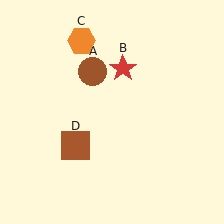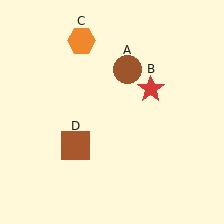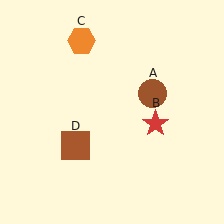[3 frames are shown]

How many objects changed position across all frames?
2 objects changed position: brown circle (object A), red star (object B).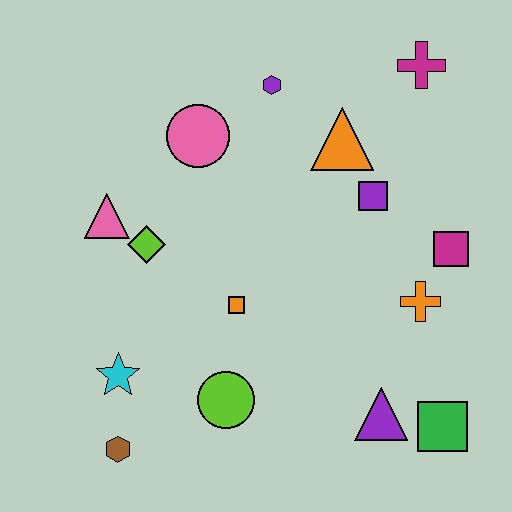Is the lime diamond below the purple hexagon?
Yes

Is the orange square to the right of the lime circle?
Yes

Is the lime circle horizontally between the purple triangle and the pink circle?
Yes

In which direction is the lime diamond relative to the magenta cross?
The lime diamond is to the left of the magenta cross.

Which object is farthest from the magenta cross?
The brown hexagon is farthest from the magenta cross.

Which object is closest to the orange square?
The lime circle is closest to the orange square.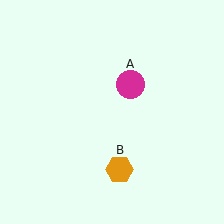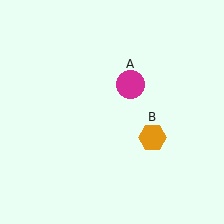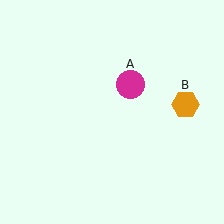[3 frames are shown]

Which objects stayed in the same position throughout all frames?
Magenta circle (object A) remained stationary.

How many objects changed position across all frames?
1 object changed position: orange hexagon (object B).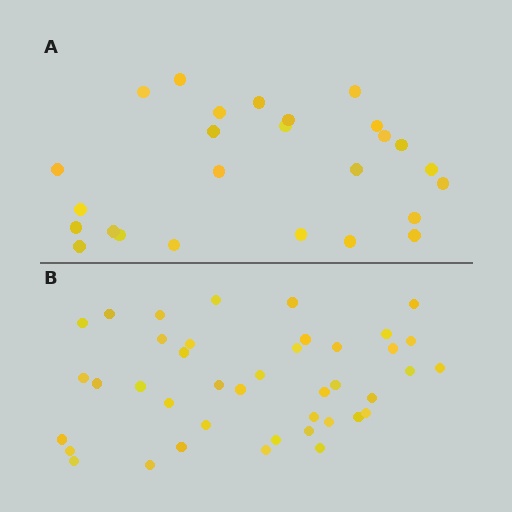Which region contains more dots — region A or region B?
Region B (the bottom region) has more dots.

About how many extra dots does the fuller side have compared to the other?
Region B has approximately 15 more dots than region A.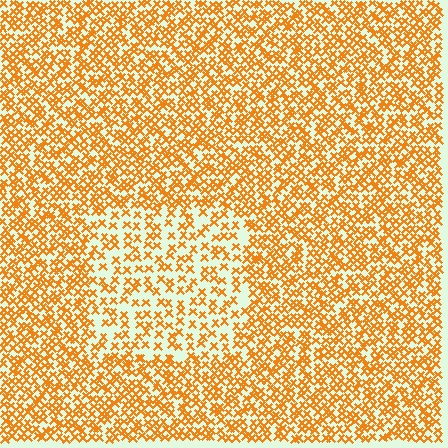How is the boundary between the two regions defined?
The boundary is defined by a change in element density (approximately 1.9x ratio). All elements are the same color, size, and shape.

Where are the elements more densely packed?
The elements are more densely packed outside the rectangle boundary.